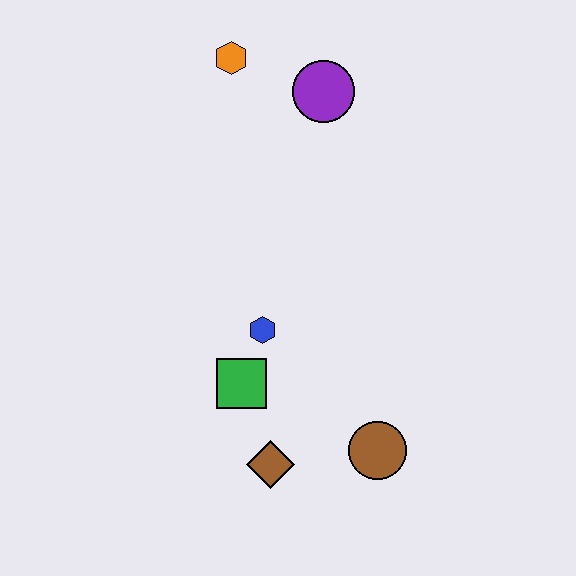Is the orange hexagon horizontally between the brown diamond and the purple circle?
No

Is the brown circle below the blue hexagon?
Yes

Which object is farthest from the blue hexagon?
The orange hexagon is farthest from the blue hexagon.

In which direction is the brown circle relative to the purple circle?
The brown circle is below the purple circle.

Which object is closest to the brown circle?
The brown diamond is closest to the brown circle.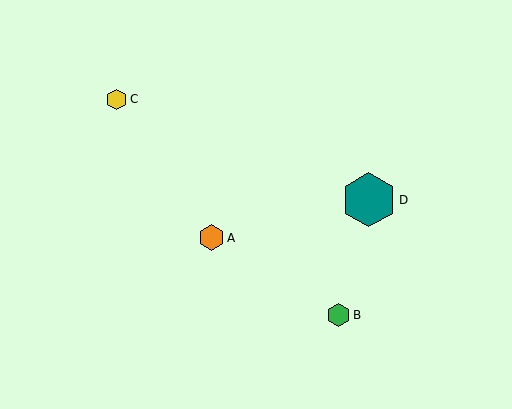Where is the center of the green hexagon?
The center of the green hexagon is at (338, 315).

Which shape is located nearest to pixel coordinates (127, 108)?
The yellow hexagon (labeled C) at (117, 99) is nearest to that location.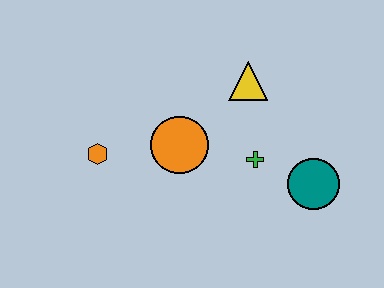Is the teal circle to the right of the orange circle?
Yes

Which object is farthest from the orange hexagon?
The teal circle is farthest from the orange hexagon.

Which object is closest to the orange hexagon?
The orange circle is closest to the orange hexagon.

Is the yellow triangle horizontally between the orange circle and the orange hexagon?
No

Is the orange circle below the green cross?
No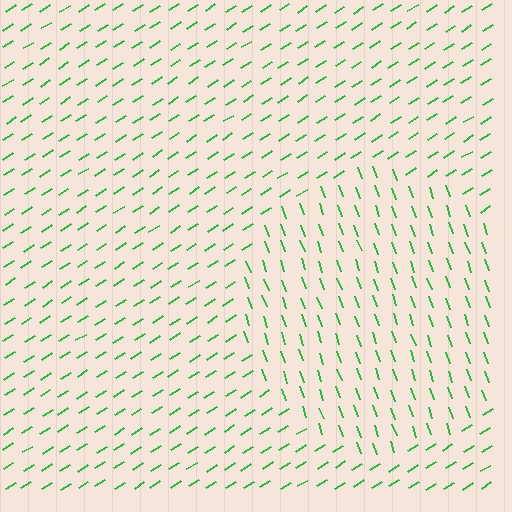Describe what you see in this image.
The image is filled with small green line segments. A circle region in the image has lines oriented differently from the surrounding lines, creating a visible texture boundary.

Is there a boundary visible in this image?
Yes, there is a texture boundary formed by a change in line orientation.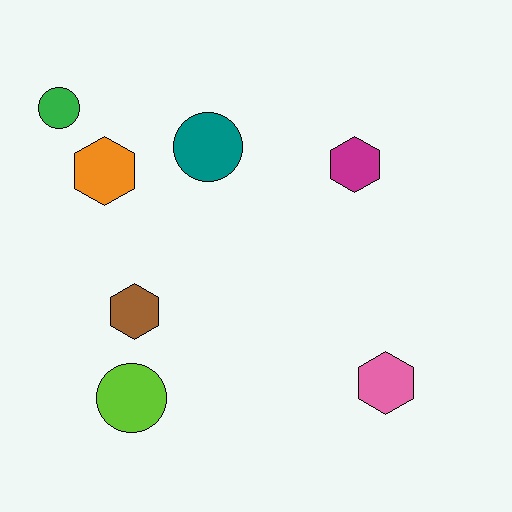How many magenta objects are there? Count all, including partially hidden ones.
There is 1 magenta object.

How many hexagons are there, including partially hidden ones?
There are 4 hexagons.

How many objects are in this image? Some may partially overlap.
There are 7 objects.